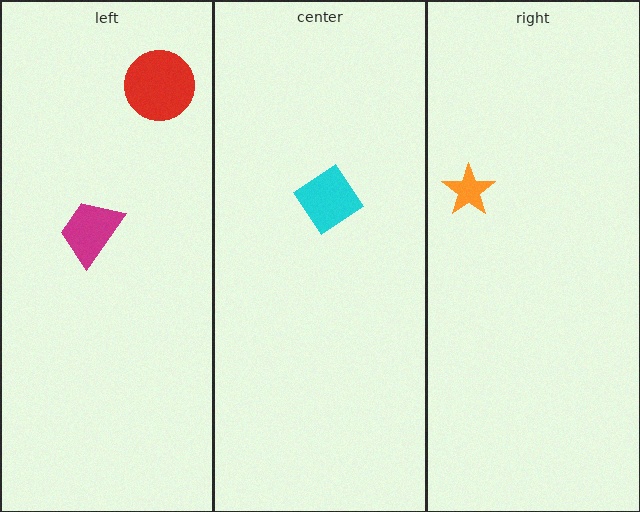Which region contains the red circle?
The left region.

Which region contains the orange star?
The right region.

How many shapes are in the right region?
1.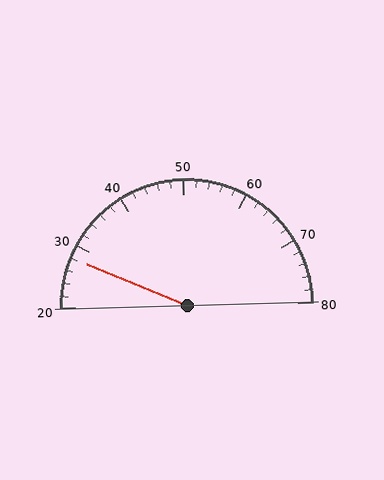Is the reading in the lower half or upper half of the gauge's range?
The reading is in the lower half of the range (20 to 80).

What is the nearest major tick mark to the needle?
The nearest major tick mark is 30.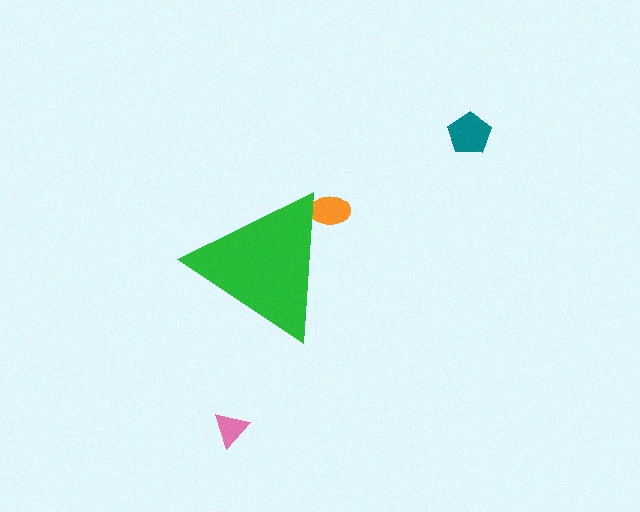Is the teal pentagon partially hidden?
No, the teal pentagon is fully visible.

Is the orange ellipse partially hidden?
Yes, the orange ellipse is partially hidden behind the green triangle.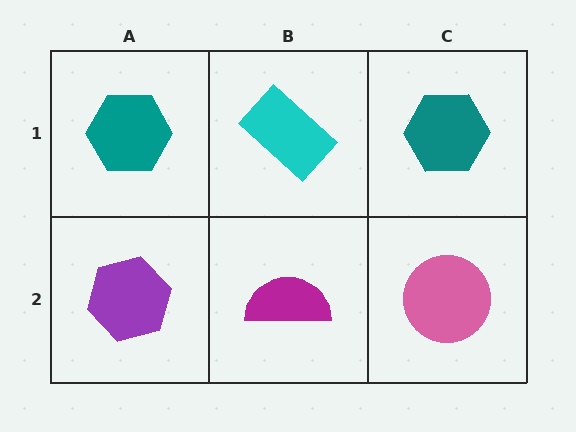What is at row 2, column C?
A pink circle.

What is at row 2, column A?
A purple hexagon.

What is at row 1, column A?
A teal hexagon.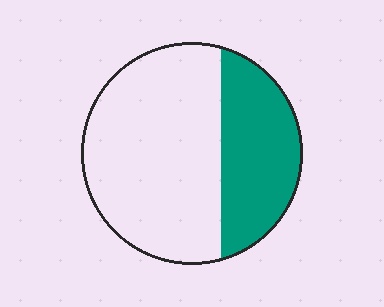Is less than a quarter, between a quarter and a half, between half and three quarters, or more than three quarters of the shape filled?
Between a quarter and a half.